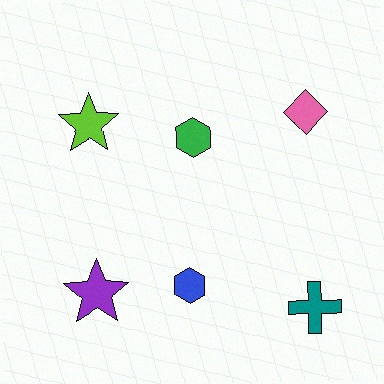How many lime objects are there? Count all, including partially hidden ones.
There is 1 lime object.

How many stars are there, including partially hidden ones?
There are 2 stars.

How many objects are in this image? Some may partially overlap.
There are 6 objects.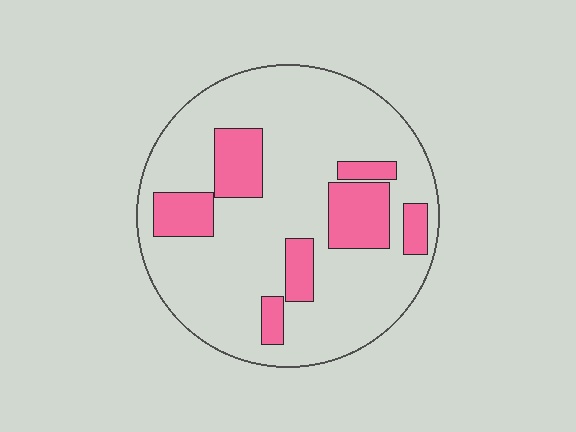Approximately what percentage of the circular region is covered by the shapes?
Approximately 20%.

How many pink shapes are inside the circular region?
7.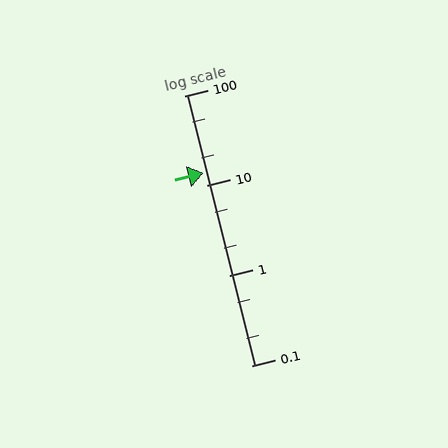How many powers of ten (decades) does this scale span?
The scale spans 3 decades, from 0.1 to 100.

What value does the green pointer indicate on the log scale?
The pointer indicates approximately 14.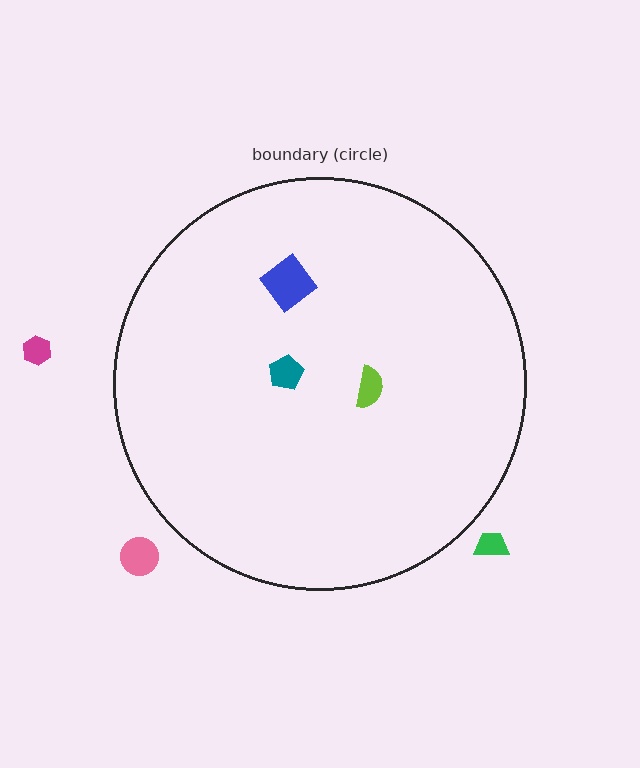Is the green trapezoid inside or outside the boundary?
Outside.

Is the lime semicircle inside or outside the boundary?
Inside.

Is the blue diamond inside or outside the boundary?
Inside.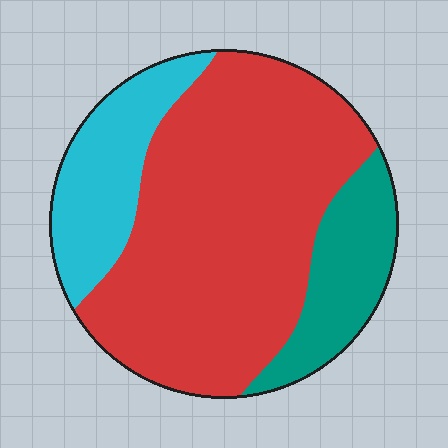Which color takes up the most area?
Red, at roughly 65%.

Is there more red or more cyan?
Red.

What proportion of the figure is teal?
Teal covers 16% of the figure.